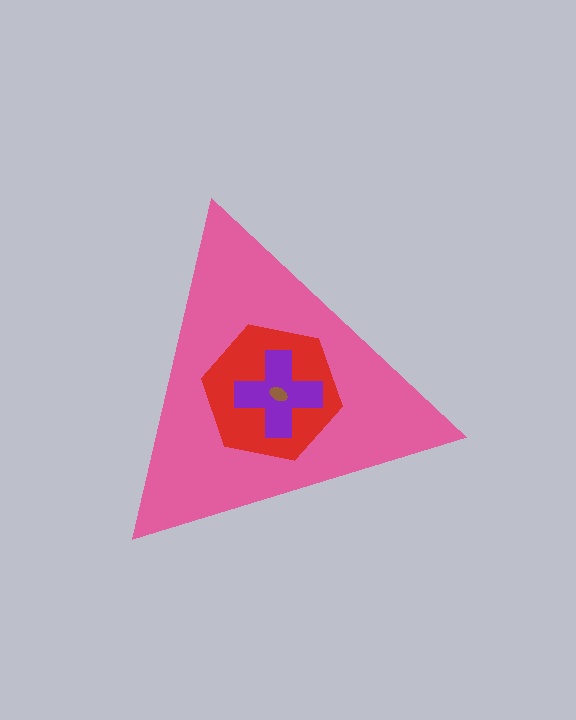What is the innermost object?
The brown ellipse.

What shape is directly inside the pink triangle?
The red hexagon.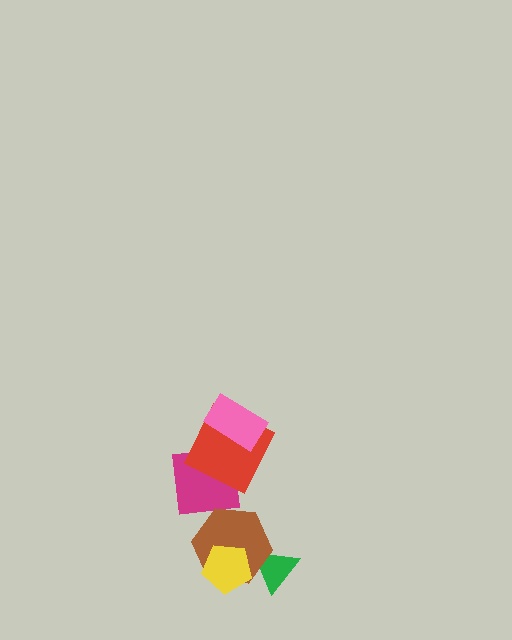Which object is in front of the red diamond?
The pink rectangle is in front of the red diamond.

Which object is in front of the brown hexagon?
The yellow pentagon is in front of the brown hexagon.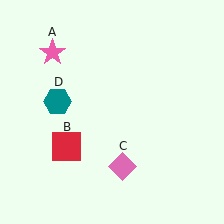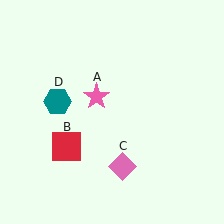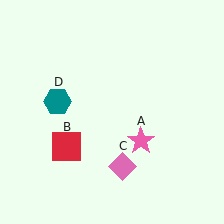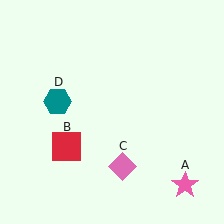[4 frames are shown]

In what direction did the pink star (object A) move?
The pink star (object A) moved down and to the right.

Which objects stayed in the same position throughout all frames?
Red square (object B) and pink diamond (object C) and teal hexagon (object D) remained stationary.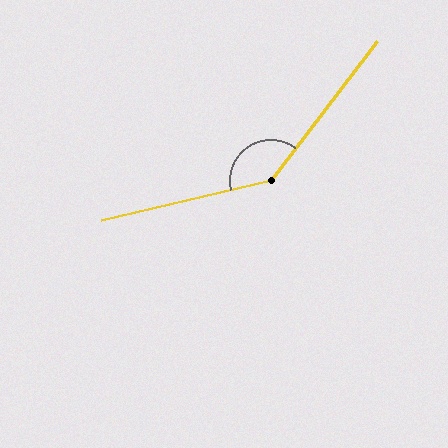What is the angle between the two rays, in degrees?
Approximately 141 degrees.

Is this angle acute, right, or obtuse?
It is obtuse.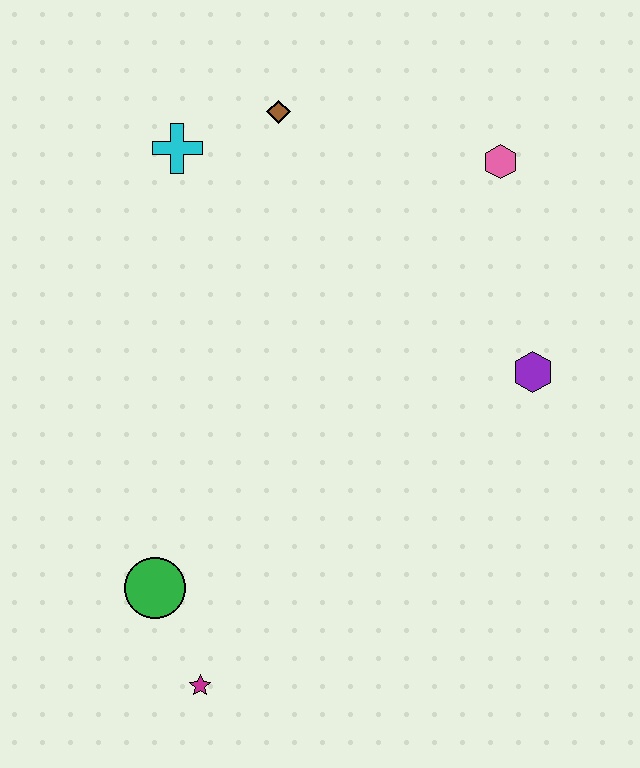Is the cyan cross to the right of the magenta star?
No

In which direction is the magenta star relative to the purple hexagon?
The magenta star is to the left of the purple hexagon.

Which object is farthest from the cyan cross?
The magenta star is farthest from the cyan cross.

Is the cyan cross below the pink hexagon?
No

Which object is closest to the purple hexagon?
The pink hexagon is closest to the purple hexagon.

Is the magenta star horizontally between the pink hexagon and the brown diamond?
No